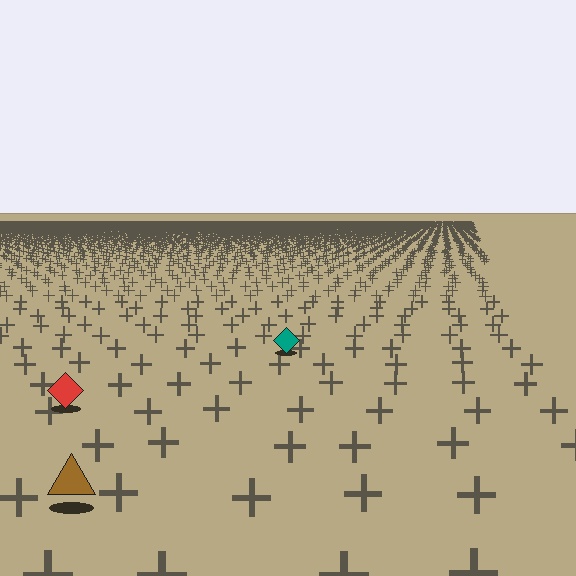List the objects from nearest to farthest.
From nearest to farthest: the brown triangle, the red diamond, the teal diamond.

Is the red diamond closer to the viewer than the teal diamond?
Yes. The red diamond is closer — you can tell from the texture gradient: the ground texture is coarser near it.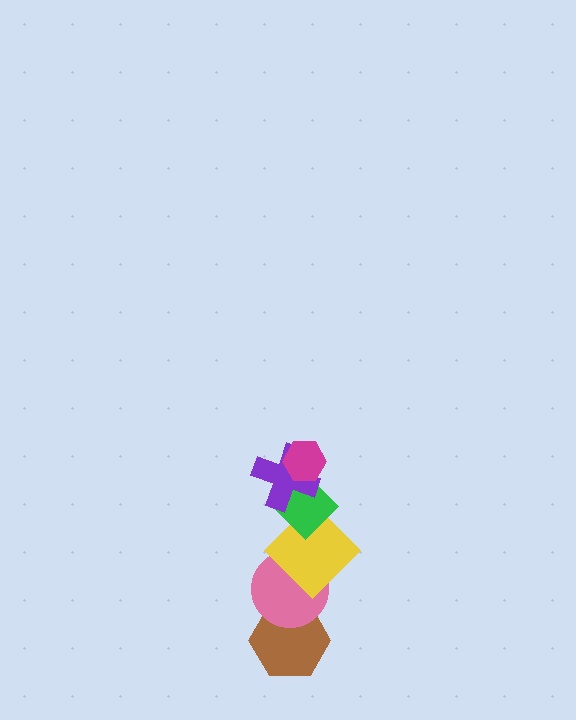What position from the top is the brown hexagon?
The brown hexagon is 6th from the top.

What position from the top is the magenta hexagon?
The magenta hexagon is 1st from the top.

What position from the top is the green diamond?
The green diamond is 3rd from the top.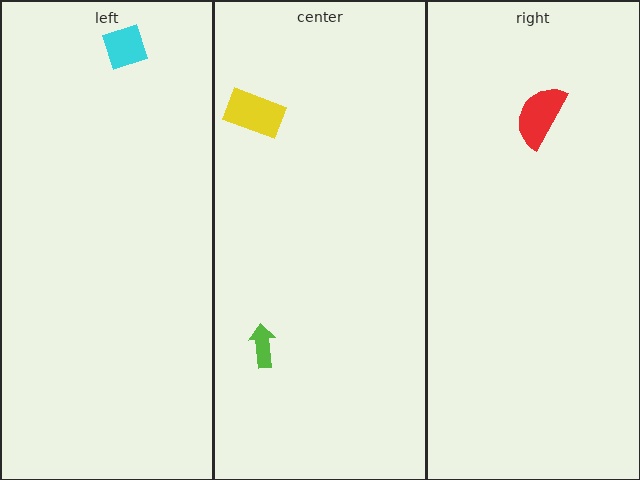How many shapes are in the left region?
1.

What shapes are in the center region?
The lime arrow, the yellow rectangle.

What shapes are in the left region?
The cyan diamond.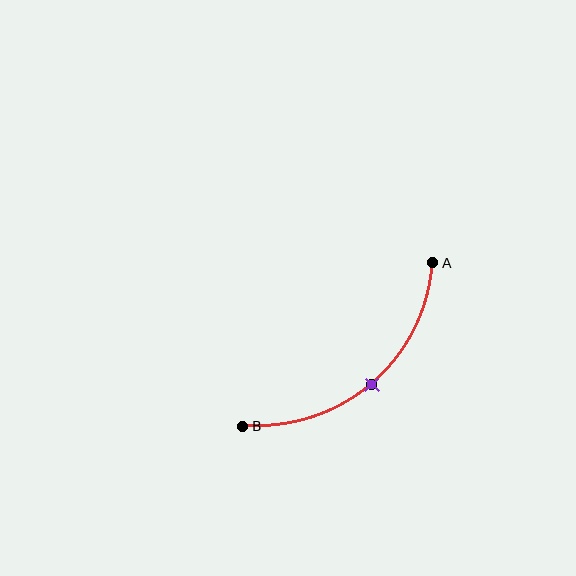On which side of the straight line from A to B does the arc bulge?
The arc bulges below and to the right of the straight line connecting A and B.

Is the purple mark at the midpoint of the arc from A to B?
Yes. The purple mark lies on the arc at equal arc-length from both A and B — it is the arc midpoint.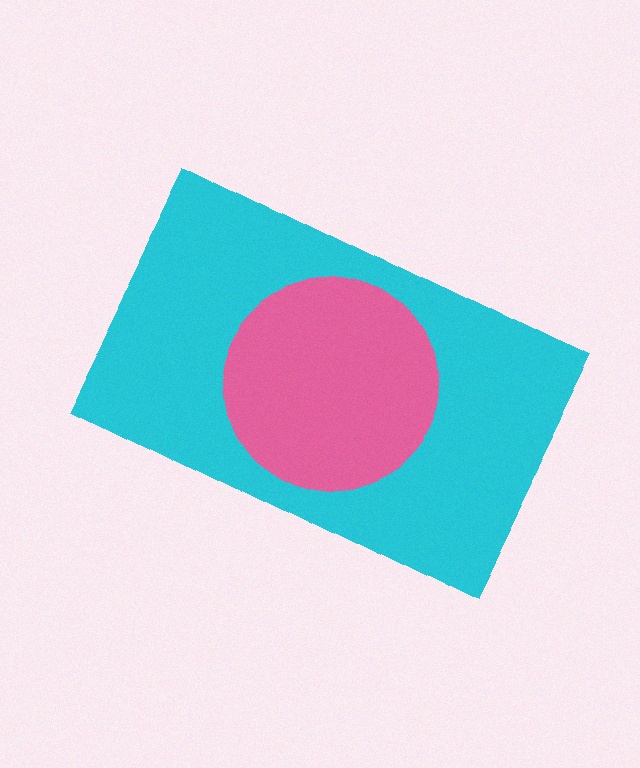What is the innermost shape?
The pink circle.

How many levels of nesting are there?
2.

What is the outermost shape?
The cyan rectangle.